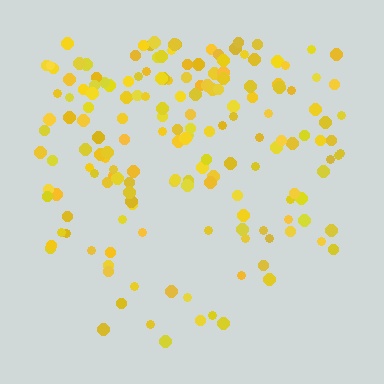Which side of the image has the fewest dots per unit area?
The bottom.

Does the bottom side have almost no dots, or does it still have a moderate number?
Still a moderate number, just noticeably fewer than the top.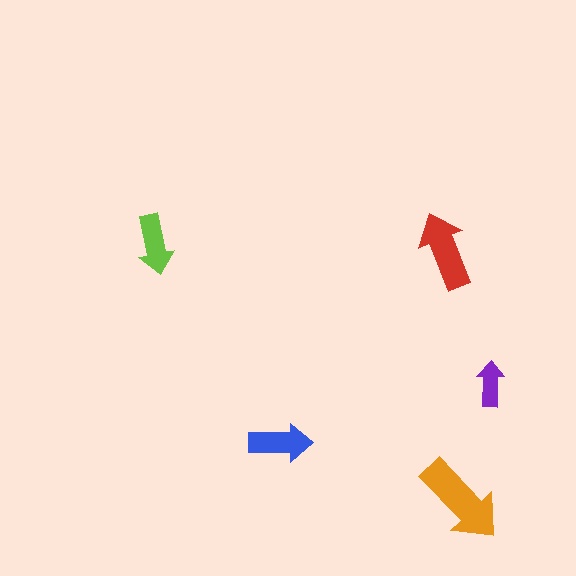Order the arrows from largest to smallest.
the orange one, the red one, the blue one, the lime one, the purple one.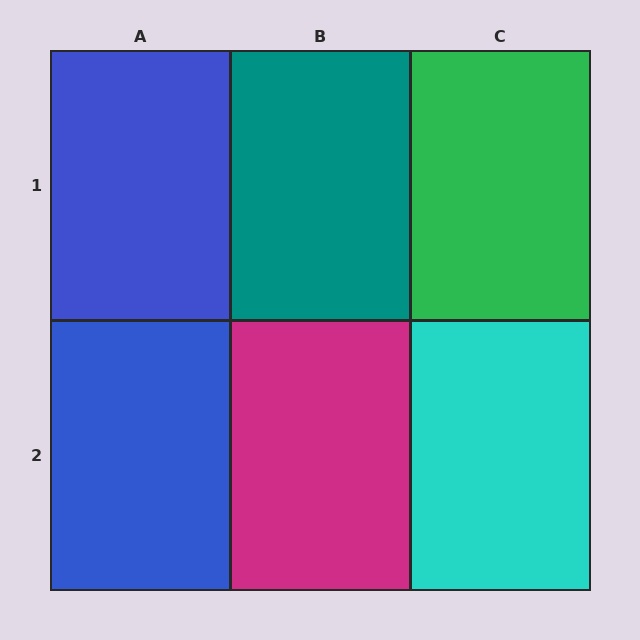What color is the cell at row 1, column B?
Teal.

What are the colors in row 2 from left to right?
Blue, magenta, cyan.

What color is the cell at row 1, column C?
Green.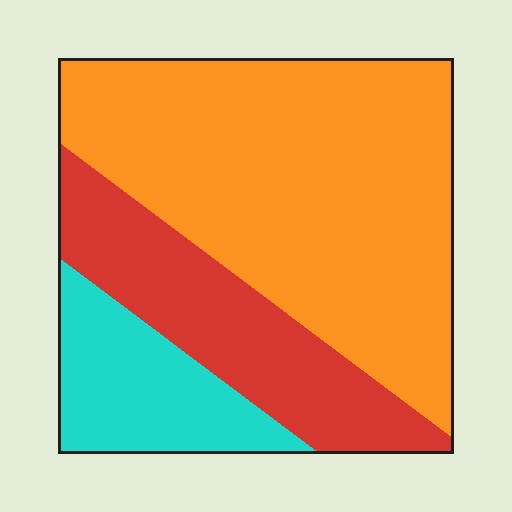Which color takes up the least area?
Cyan, at roughly 15%.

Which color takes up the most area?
Orange, at roughly 60%.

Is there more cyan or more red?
Red.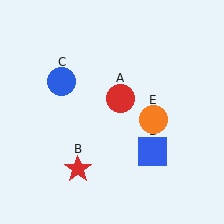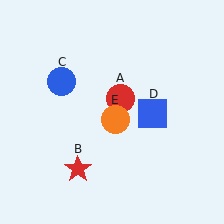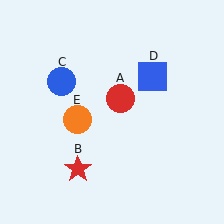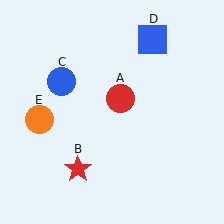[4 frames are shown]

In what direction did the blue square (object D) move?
The blue square (object D) moved up.